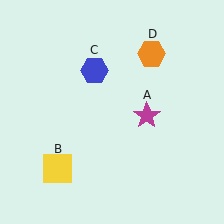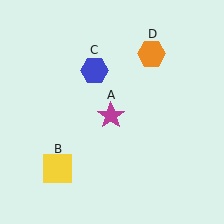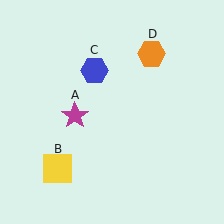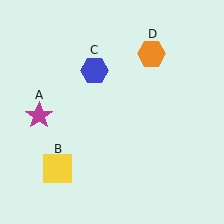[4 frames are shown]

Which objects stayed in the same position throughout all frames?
Yellow square (object B) and blue hexagon (object C) and orange hexagon (object D) remained stationary.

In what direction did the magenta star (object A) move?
The magenta star (object A) moved left.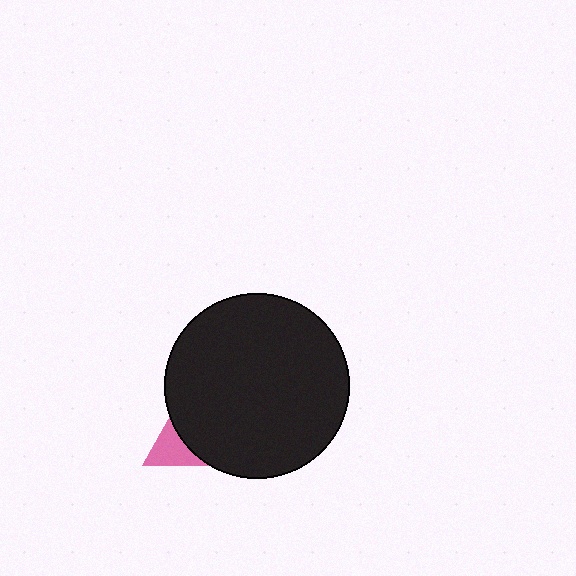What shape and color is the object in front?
The object in front is a black circle.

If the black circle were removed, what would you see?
You would see the complete pink triangle.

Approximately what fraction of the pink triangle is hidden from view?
Roughly 61% of the pink triangle is hidden behind the black circle.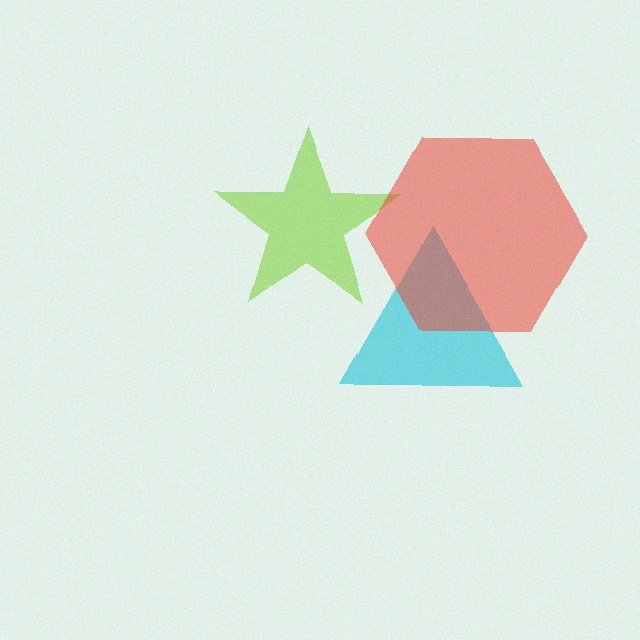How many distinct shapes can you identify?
There are 3 distinct shapes: a lime star, a cyan triangle, a red hexagon.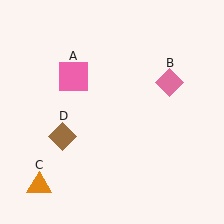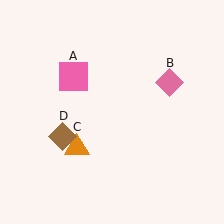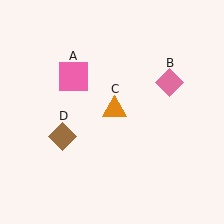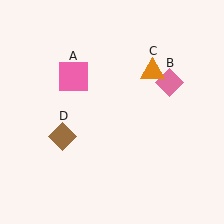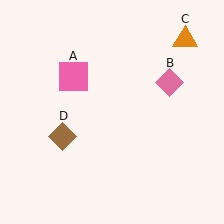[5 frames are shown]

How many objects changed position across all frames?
1 object changed position: orange triangle (object C).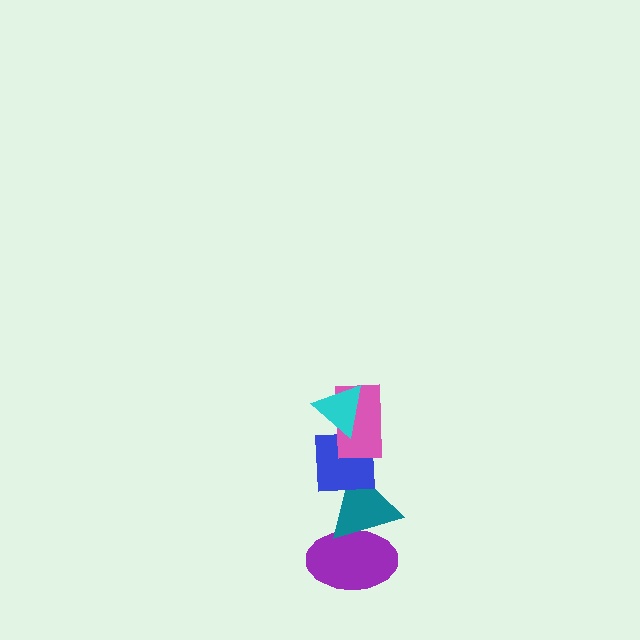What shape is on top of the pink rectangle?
The cyan triangle is on top of the pink rectangle.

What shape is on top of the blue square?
The pink rectangle is on top of the blue square.